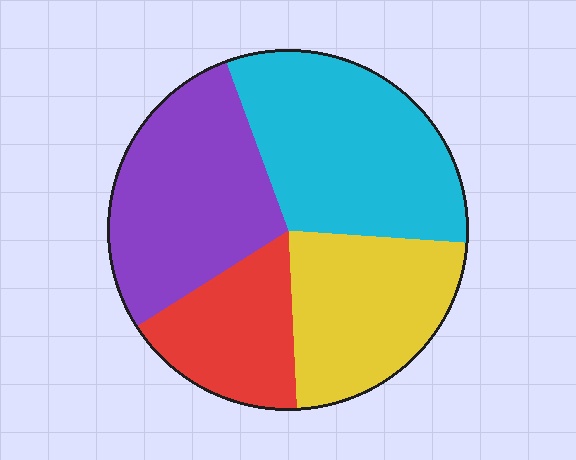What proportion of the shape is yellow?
Yellow covers 23% of the shape.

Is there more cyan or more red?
Cyan.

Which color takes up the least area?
Red, at roughly 15%.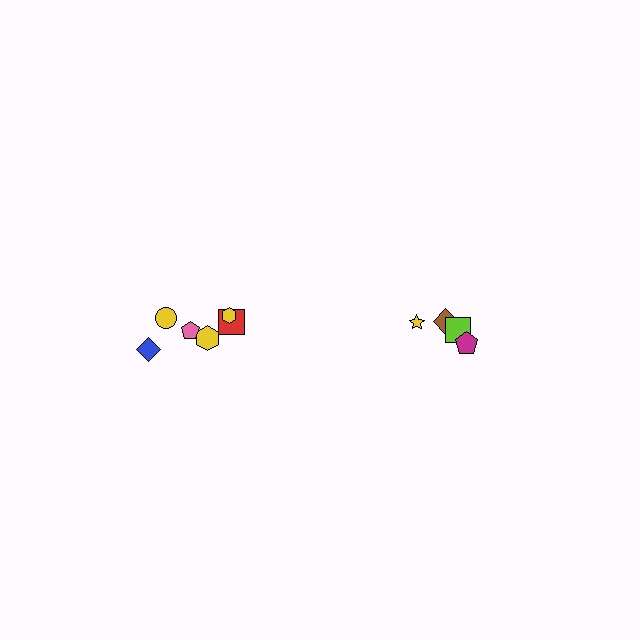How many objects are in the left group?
There are 6 objects.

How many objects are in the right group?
There are 4 objects.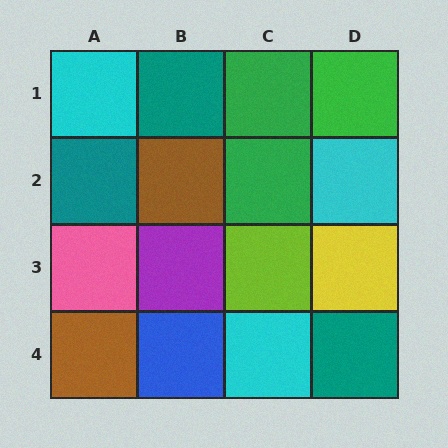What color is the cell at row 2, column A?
Teal.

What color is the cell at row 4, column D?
Teal.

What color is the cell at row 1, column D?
Green.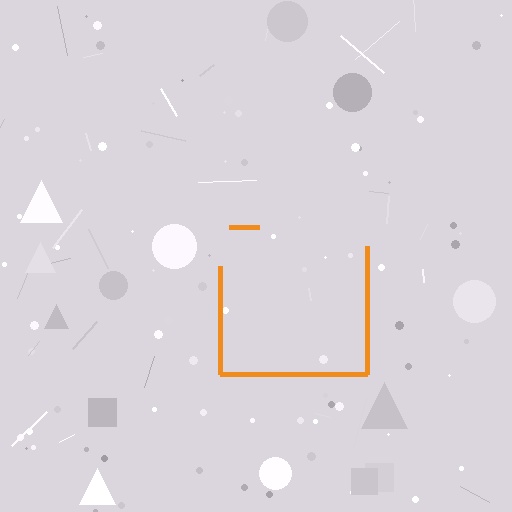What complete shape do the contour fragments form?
The contour fragments form a square.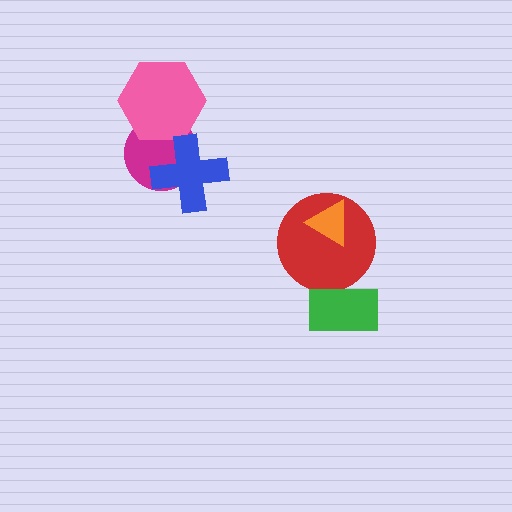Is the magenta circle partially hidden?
Yes, it is partially covered by another shape.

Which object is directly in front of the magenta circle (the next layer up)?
The pink hexagon is directly in front of the magenta circle.